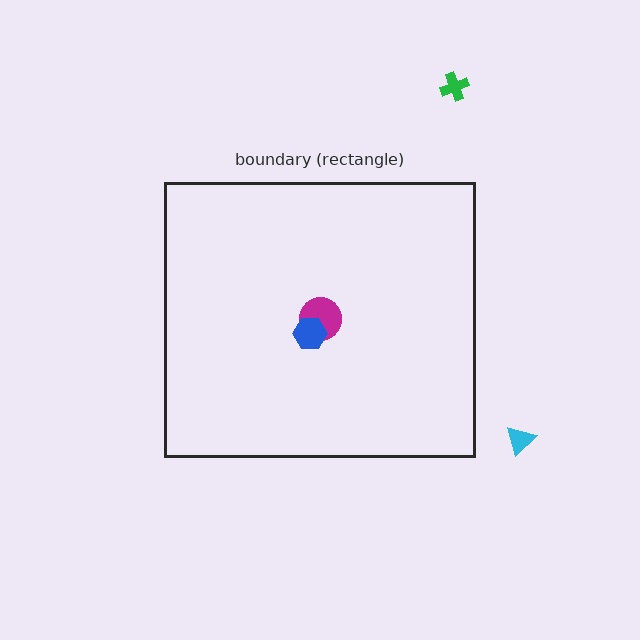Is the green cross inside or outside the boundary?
Outside.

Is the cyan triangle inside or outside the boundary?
Outside.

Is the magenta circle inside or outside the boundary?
Inside.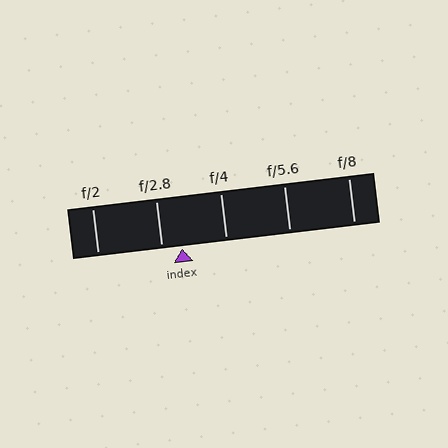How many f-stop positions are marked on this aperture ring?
There are 5 f-stop positions marked.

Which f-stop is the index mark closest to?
The index mark is closest to f/2.8.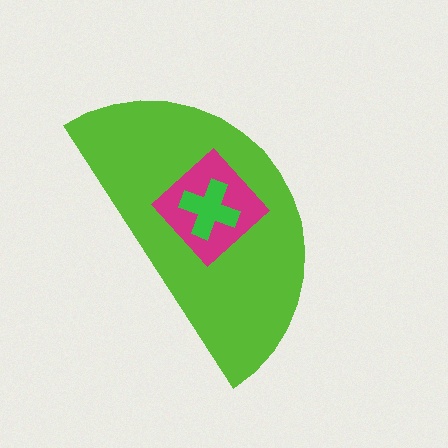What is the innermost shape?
The green cross.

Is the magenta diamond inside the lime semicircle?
Yes.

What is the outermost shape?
The lime semicircle.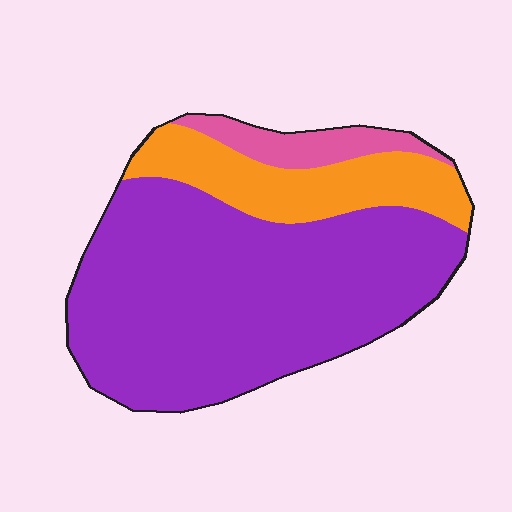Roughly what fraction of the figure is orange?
Orange covers about 20% of the figure.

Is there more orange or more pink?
Orange.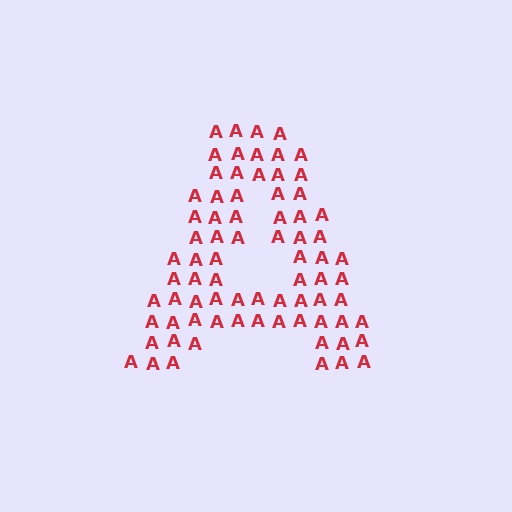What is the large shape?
The large shape is the letter A.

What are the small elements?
The small elements are letter A's.